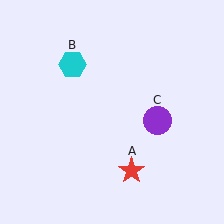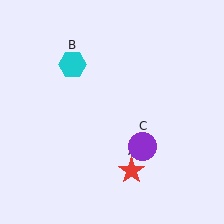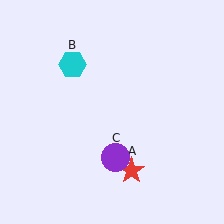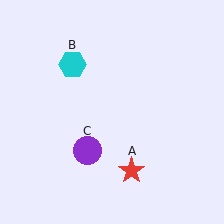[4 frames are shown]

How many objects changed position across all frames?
1 object changed position: purple circle (object C).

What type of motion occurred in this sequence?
The purple circle (object C) rotated clockwise around the center of the scene.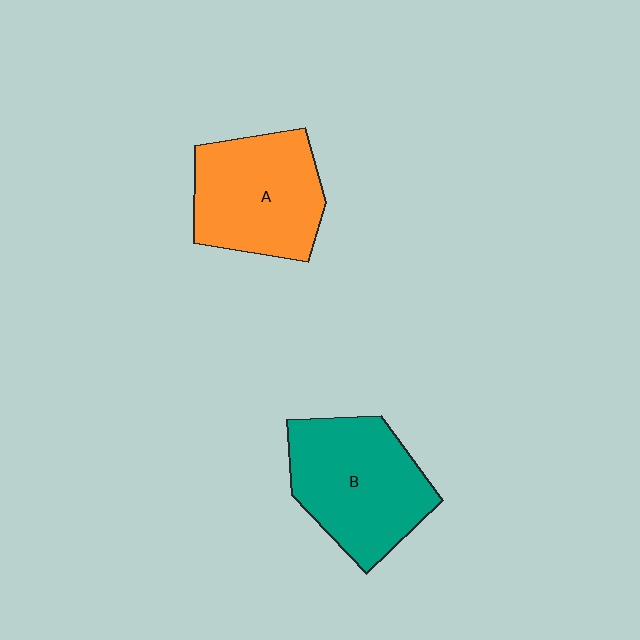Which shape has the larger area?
Shape B (teal).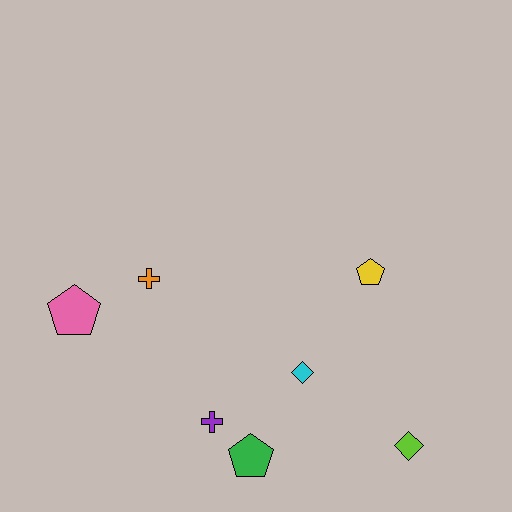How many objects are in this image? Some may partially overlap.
There are 7 objects.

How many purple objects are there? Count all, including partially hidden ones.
There is 1 purple object.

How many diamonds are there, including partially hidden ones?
There are 2 diamonds.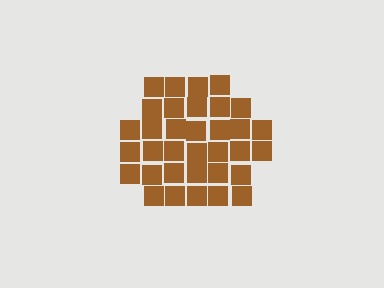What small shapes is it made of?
It is made of small squares.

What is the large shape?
The large shape is a hexagon.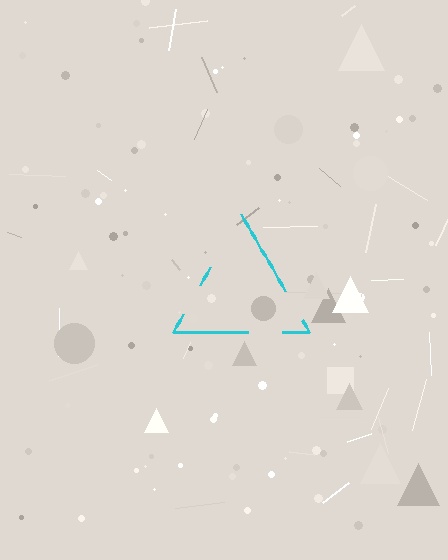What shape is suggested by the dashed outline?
The dashed outline suggests a triangle.